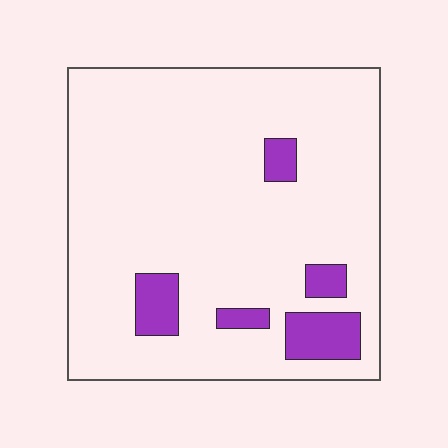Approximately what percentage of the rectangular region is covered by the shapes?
Approximately 10%.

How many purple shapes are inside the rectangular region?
5.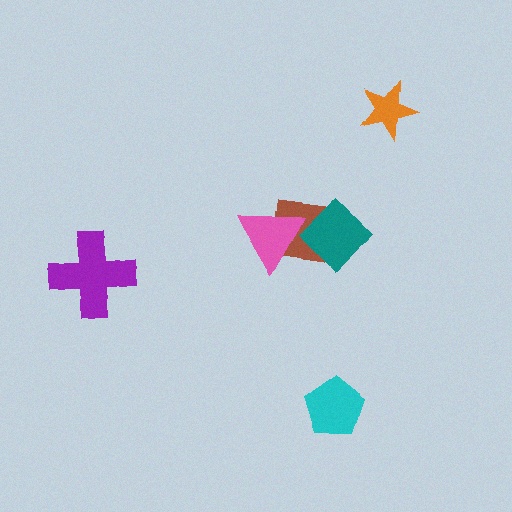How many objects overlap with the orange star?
0 objects overlap with the orange star.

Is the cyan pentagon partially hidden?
No, no other shape covers it.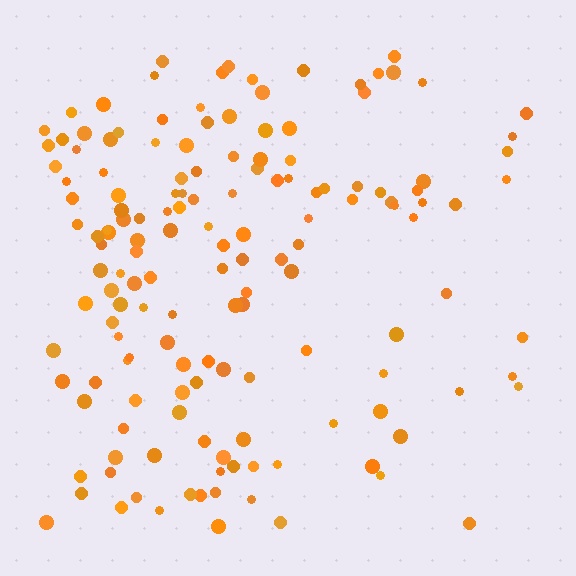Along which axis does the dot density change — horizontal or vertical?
Horizontal.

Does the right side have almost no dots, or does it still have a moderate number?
Still a moderate number, just noticeably fewer than the left.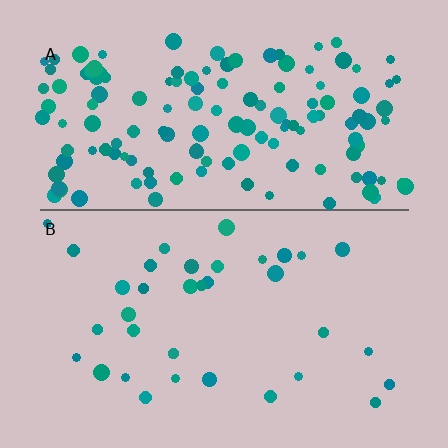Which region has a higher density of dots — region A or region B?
A (the top).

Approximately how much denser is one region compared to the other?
Approximately 3.8× — region A over region B.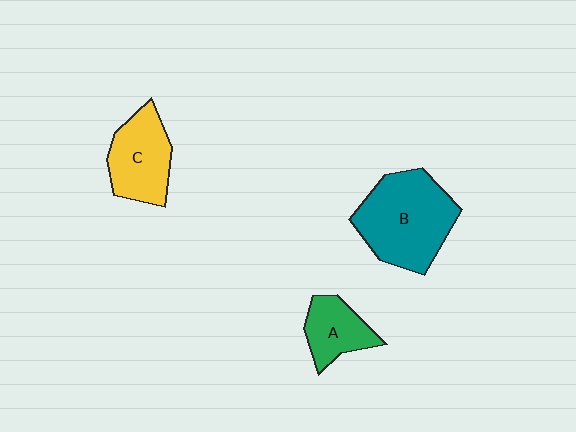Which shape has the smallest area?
Shape A (green).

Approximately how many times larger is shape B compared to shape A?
Approximately 2.2 times.